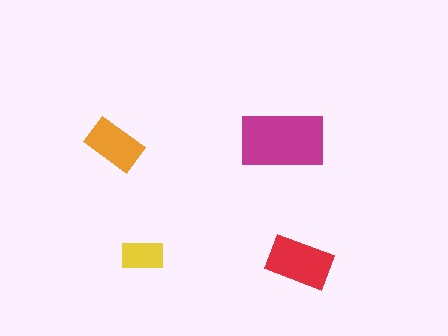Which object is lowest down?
The red rectangle is bottommost.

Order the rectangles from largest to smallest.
the magenta one, the red one, the orange one, the yellow one.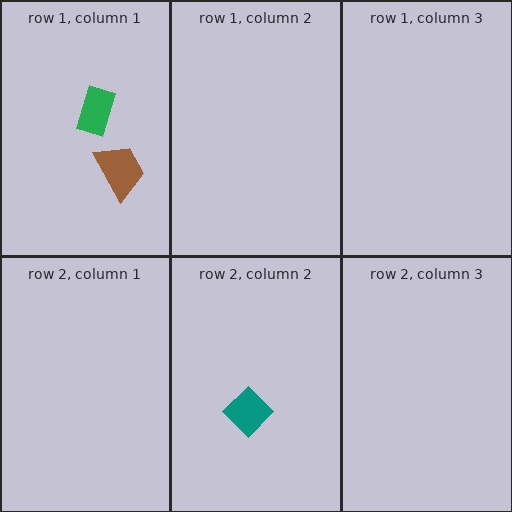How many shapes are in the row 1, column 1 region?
2.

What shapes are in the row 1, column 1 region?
The green rectangle, the brown trapezoid.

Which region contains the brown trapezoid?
The row 1, column 1 region.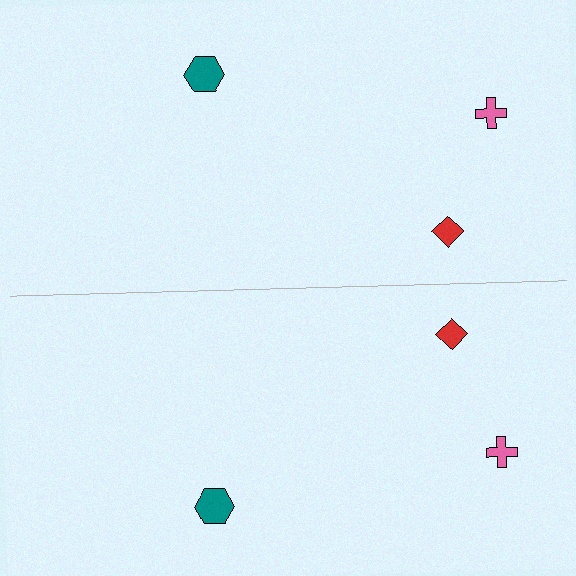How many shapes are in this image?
There are 6 shapes in this image.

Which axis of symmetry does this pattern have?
The pattern has a horizontal axis of symmetry running through the center of the image.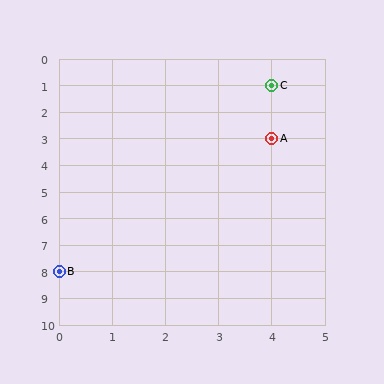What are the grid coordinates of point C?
Point C is at grid coordinates (4, 1).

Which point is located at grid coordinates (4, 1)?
Point C is at (4, 1).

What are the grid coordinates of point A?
Point A is at grid coordinates (4, 3).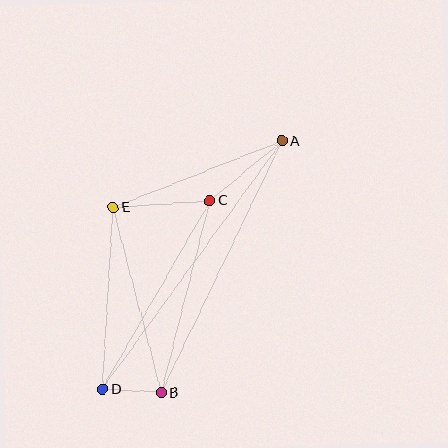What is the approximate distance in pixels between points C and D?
The distance between C and D is approximately 217 pixels.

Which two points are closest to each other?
Points B and D are closest to each other.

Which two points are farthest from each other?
Points A and D are farthest from each other.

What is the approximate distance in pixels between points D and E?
The distance between D and E is approximately 182 pixels.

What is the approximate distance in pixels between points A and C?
The distance between A and C is approximately 93 pixels.